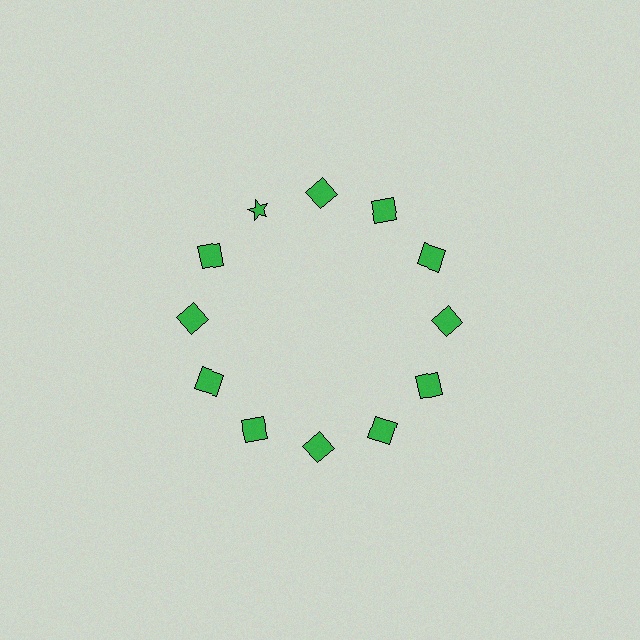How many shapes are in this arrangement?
There are 12 shapes arranged in a ring pattern.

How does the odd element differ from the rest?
It has a different shape: star instead of square.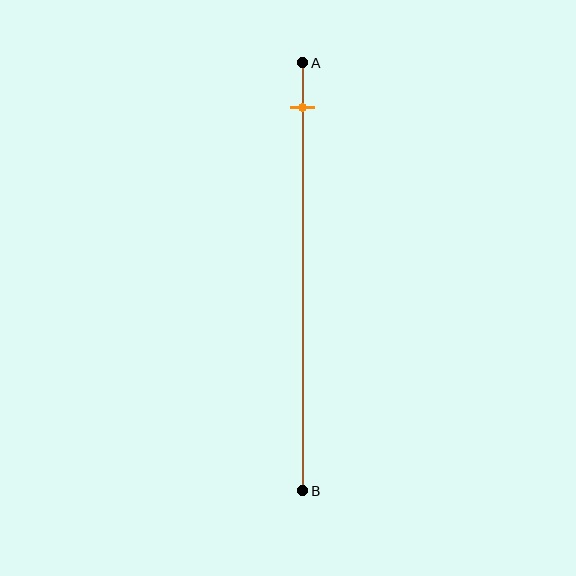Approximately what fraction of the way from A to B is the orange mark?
The orange mark is approximately 10% of the way from A to B.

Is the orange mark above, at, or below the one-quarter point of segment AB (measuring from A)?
The orange mark is above the one-quarter point of segment AB.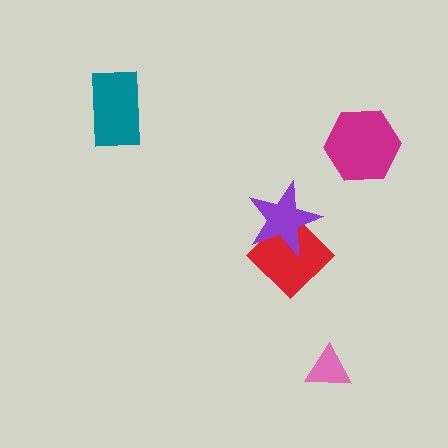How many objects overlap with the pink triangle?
0 objects overlap with the pink triangle.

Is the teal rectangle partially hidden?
No, no other shape covers it.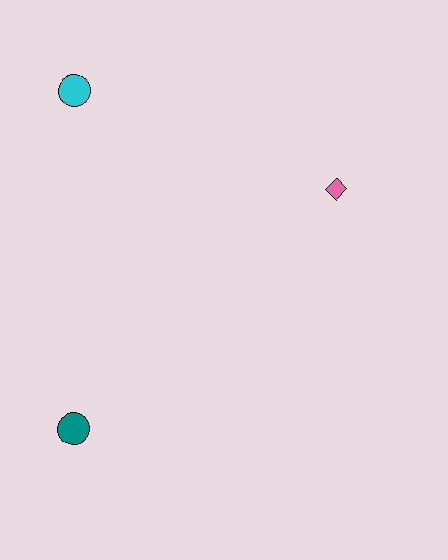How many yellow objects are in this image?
There are no yellow objects.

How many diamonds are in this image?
There is 1 diamond.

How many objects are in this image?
There are 3 objects.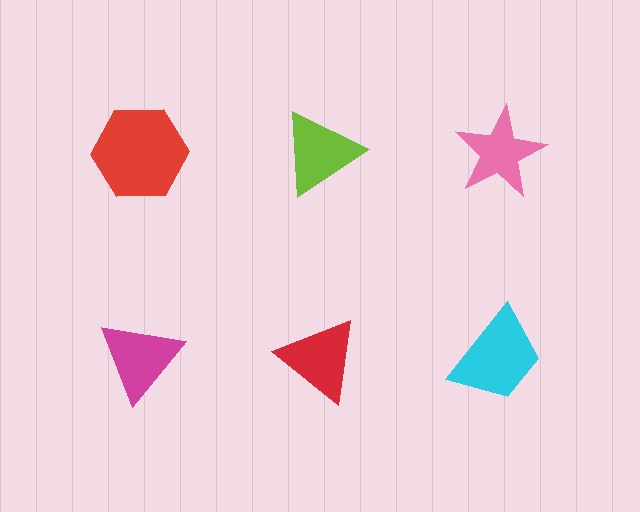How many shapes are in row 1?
3 shapes.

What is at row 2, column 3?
A cyan trapezoid.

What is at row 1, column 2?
A lime triangle.